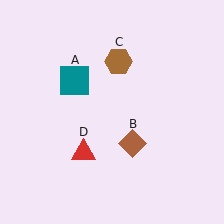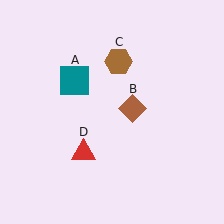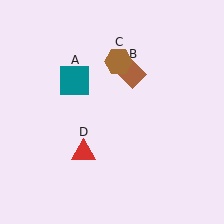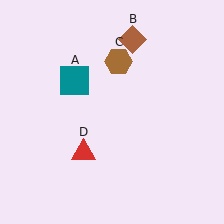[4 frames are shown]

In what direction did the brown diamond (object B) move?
The brown diamond (object B) moved up.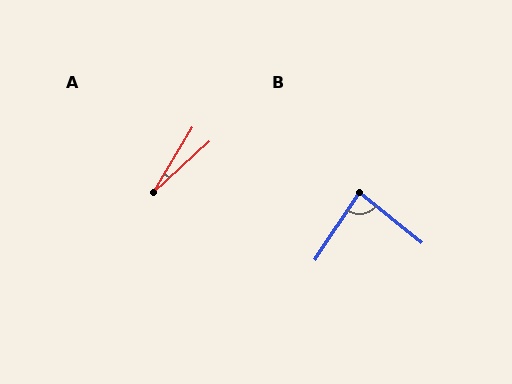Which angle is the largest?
B, at approximately 85 degrees.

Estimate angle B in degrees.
Approximately 85 degrees.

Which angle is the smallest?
A, at approximately 17 degrees.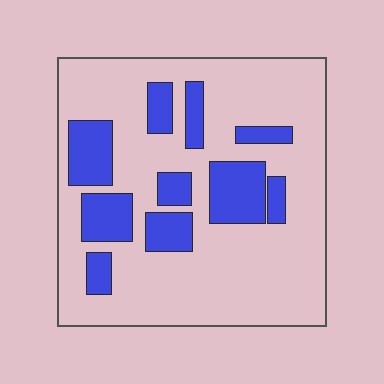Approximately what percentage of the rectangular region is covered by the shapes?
Approximately 25%.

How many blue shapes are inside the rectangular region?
10.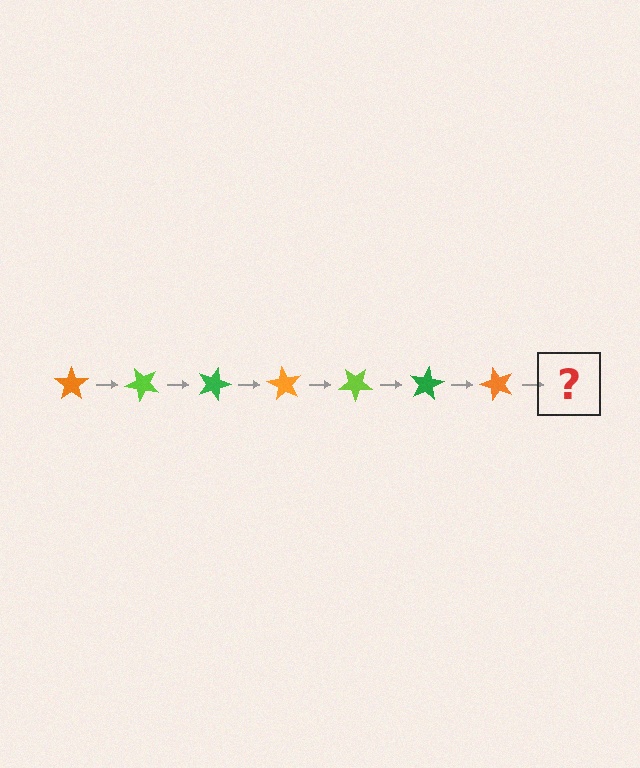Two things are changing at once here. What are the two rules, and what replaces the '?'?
The two rules are that it rotates 45 degrees each step and the color cycles through orange, lime, and green. The '?' should be a lime star, rotated 315 degrees from the start.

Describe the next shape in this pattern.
It should be a lime star, rotated 315 degrees from the start.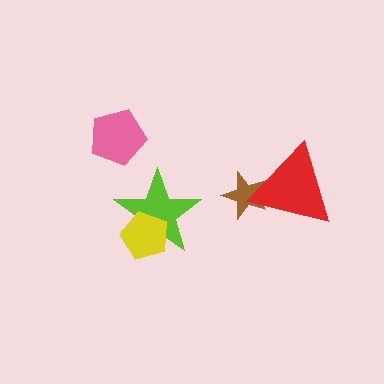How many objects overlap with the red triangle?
1 object overlaps with the red triangle.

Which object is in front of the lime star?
The yellow pentagon is in front of the lime star.